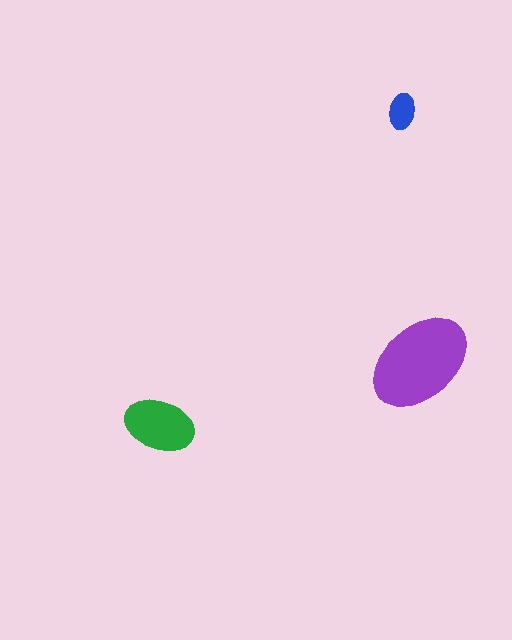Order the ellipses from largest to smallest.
the purple one, the green one, the blue one.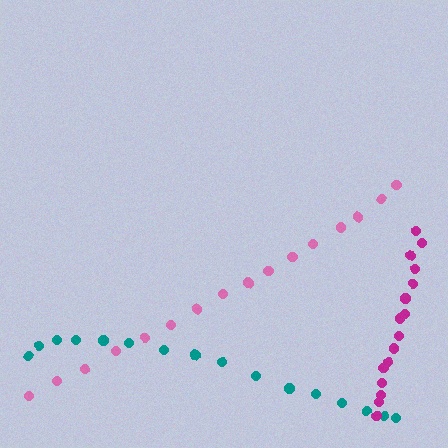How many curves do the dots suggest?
There are 3 distinct paths.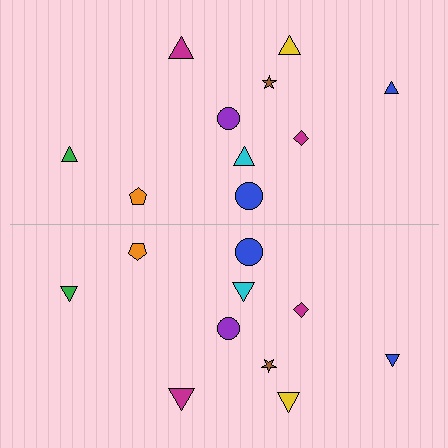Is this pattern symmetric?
Yes, this pattern has bilateral (reflection) symmetry.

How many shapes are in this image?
There are 20 shapes in this image.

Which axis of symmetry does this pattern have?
The pattern has a horizontal axis of symmetry running through the center of the image.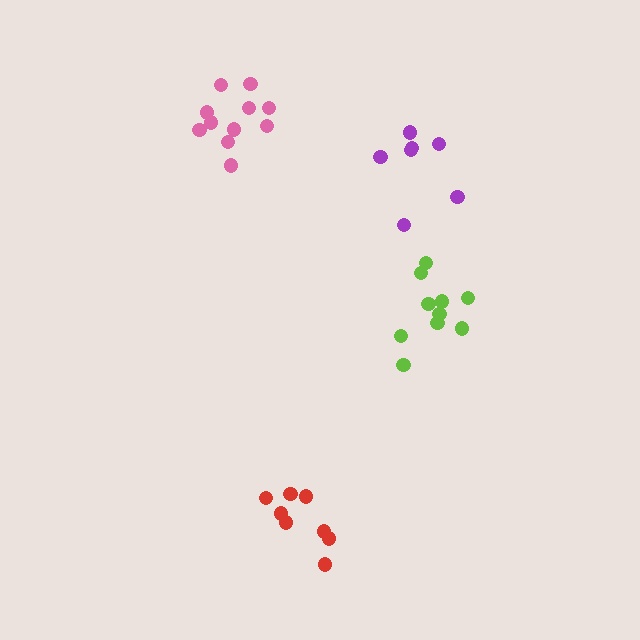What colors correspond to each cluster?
The clusters are colored: red, pink, purple, lime.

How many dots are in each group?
Group 1: 8 dots, Group 2: 11 dots, Group 3: 7 dots, Group 4: 10 dots (36 total).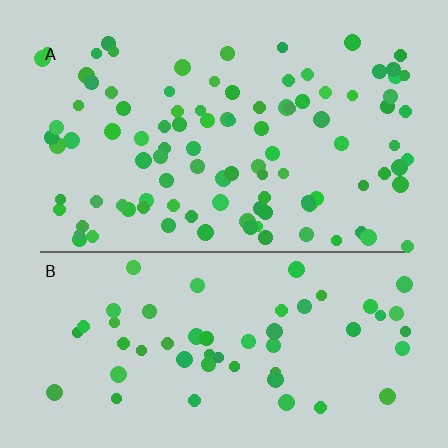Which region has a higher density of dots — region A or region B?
A (the top).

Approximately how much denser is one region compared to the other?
Approximately 1.8× — region A over region B.